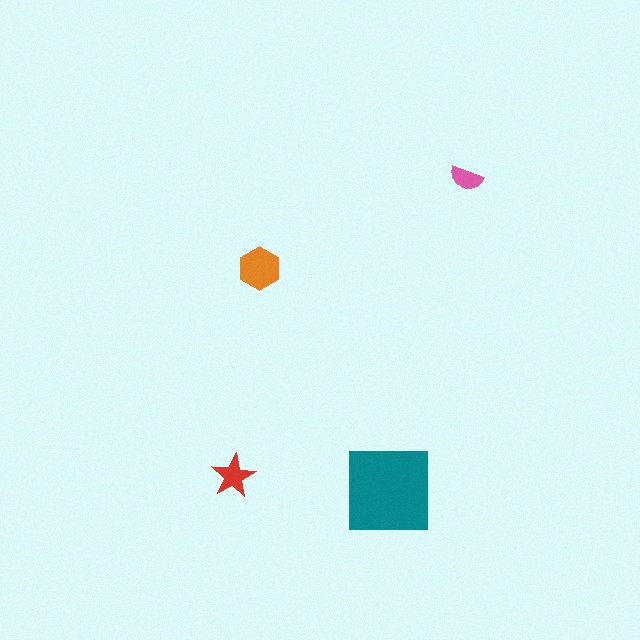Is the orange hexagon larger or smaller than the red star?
Larger.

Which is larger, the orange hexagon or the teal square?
The teal square.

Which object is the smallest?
The pink semicircle.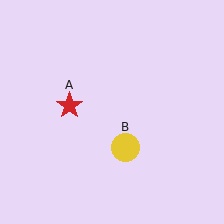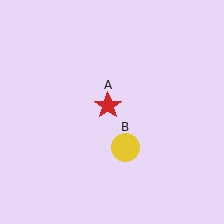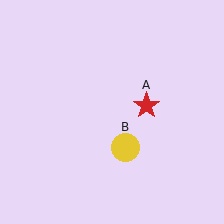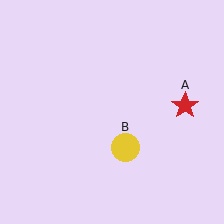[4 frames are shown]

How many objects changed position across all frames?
1 object changed position: red star (object A).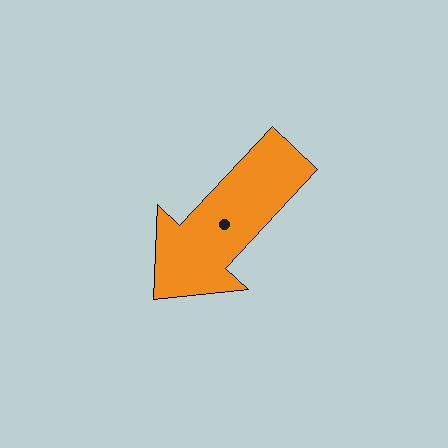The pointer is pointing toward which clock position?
Roughly 7 o'clock.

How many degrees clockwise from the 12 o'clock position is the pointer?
Approximately 223 degrees.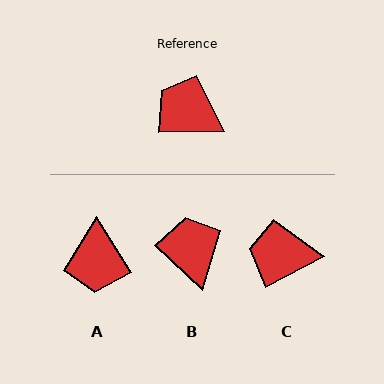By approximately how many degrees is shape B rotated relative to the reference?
Approximately 44 degrees clockwise.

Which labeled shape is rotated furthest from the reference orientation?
A, about 122 degrees away.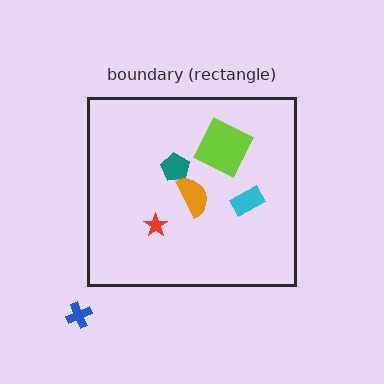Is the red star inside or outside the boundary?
Inside.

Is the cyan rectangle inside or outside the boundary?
Inside.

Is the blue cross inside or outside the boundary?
Outside.